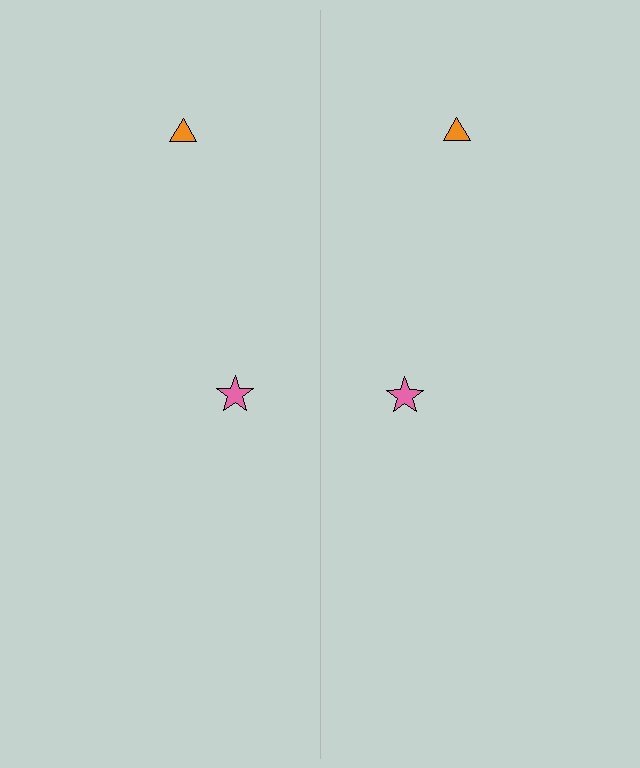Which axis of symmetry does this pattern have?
The pattern has a vertical axis of symmetry running through the center of the image.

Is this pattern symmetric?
Yes, this pattern has bilateral (reflection) symmetry.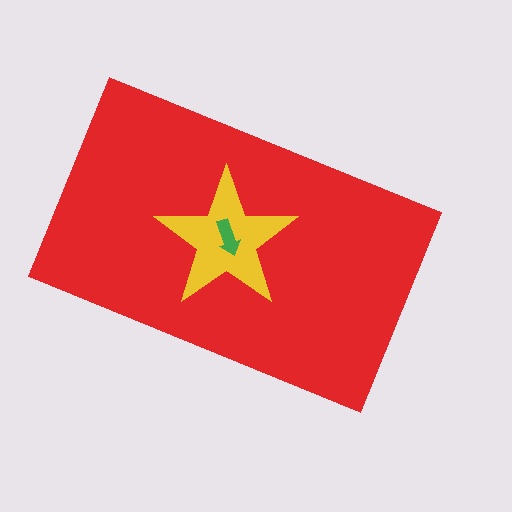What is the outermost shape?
The red rectangle.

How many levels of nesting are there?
3.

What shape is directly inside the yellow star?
The green arrow.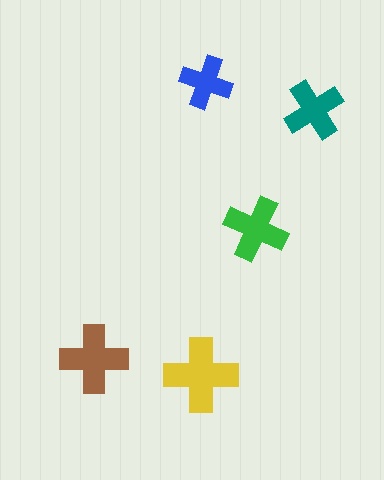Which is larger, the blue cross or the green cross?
The green one.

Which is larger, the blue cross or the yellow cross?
The yellow one.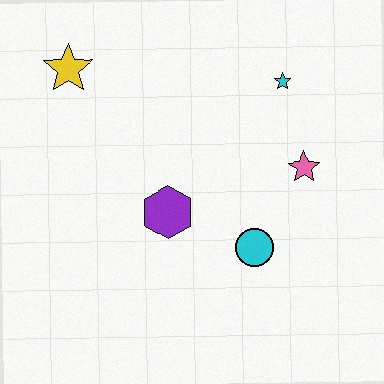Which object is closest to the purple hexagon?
The cyan circle is closest to the purple hexagon.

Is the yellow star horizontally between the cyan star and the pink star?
No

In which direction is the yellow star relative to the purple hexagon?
The yellow star is above the purple hexagon.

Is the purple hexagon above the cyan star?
No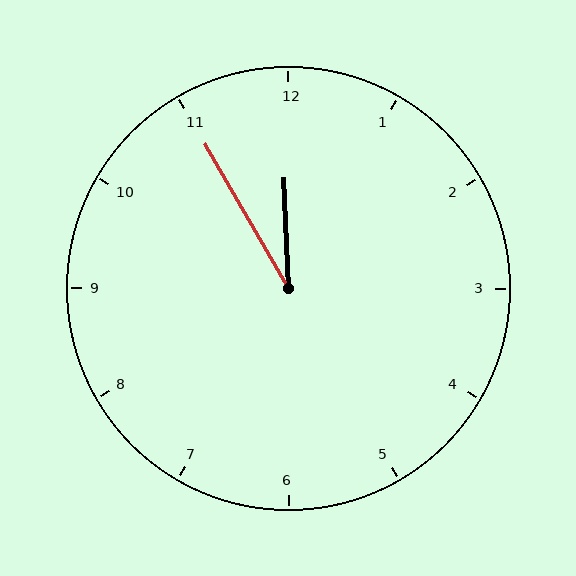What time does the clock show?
11:55.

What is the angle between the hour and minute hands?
Approximately 28 degrees.